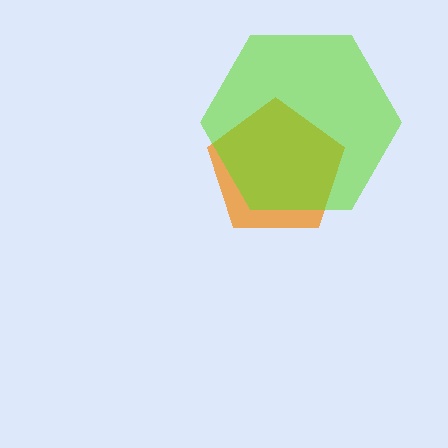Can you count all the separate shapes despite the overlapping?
Yes, there are 2 separate shapes.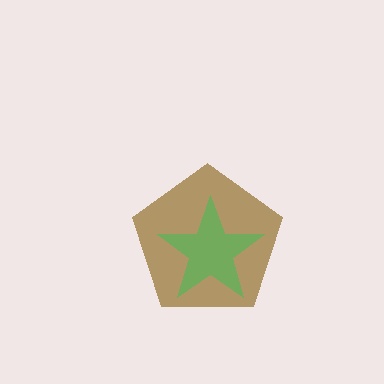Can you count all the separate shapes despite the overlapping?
Yes, there are 2 separate shapes.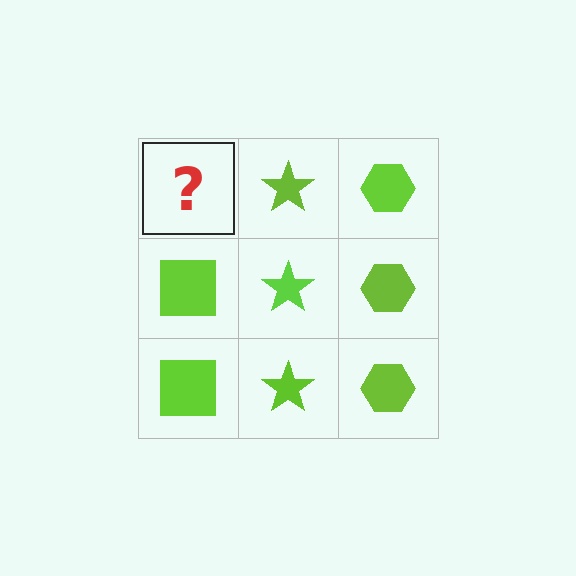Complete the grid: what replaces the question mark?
The question mark should be replaced with a lime square.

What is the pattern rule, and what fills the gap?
The rule is that each column has a consistent shape. The gap should be filled with a lime square.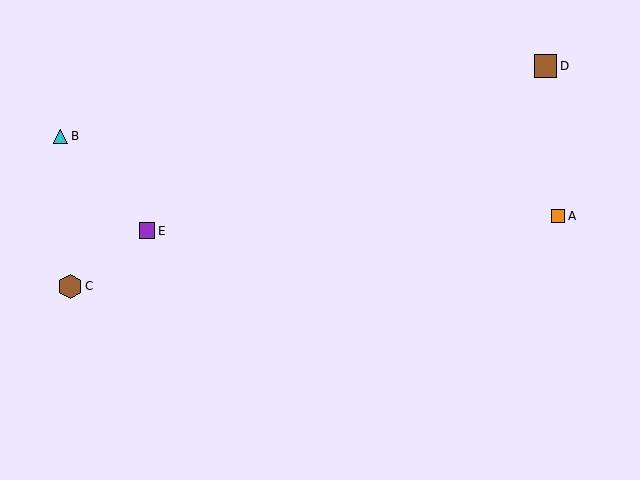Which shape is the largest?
The brown hexagon (labeled C) is the largest.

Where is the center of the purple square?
The center of the purple square is at (147, 231).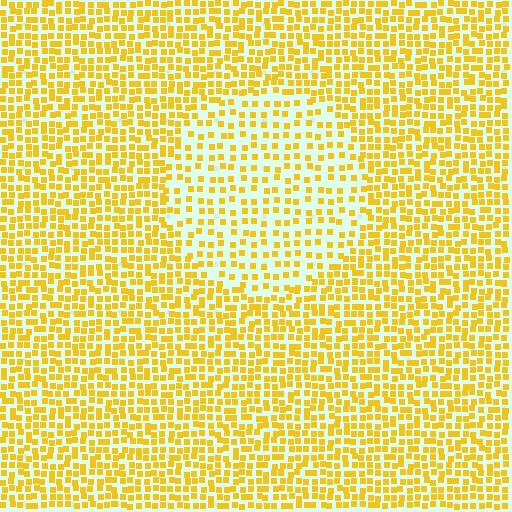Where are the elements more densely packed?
The elements are more densely packed outside the circle boundary.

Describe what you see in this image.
The image contains small yellow elements arranged at two different densities. A circle-shaped region is visible where the elements are less densely packed than the surrounding area.